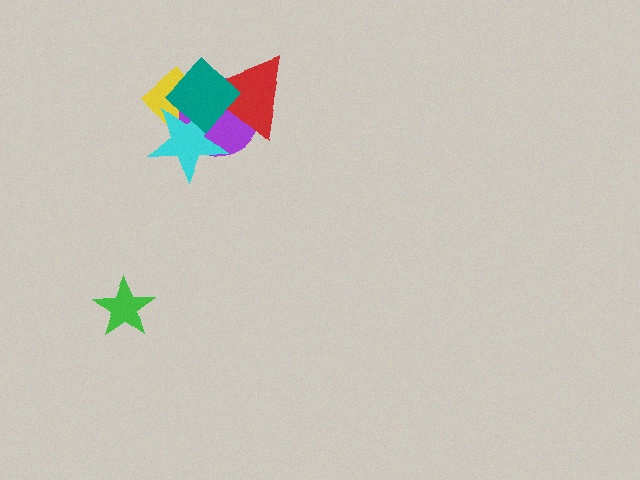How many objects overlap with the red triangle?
4 objects overlap with the red triangle.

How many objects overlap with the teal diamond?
4 objects overlap with the teal diamond.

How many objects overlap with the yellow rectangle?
4 objects overlap with the yellow rectangle.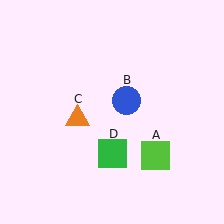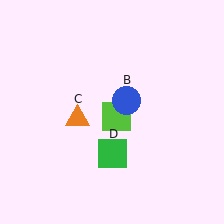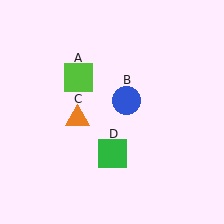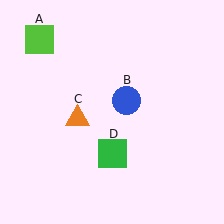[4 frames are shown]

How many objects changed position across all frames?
1 object changed position: lime square (object A).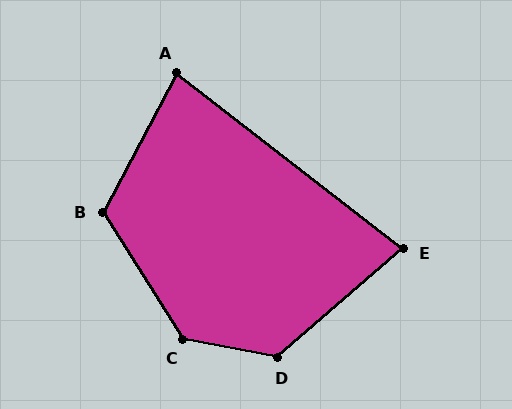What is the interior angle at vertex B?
Approximately 120 degrees (obtuse).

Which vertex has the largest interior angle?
C, at approximately 132 degrees.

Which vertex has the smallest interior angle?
E, at approximately 79 degrees.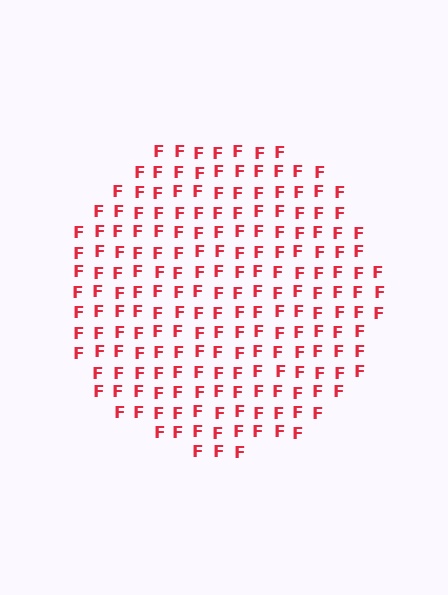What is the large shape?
The large shape is a circle.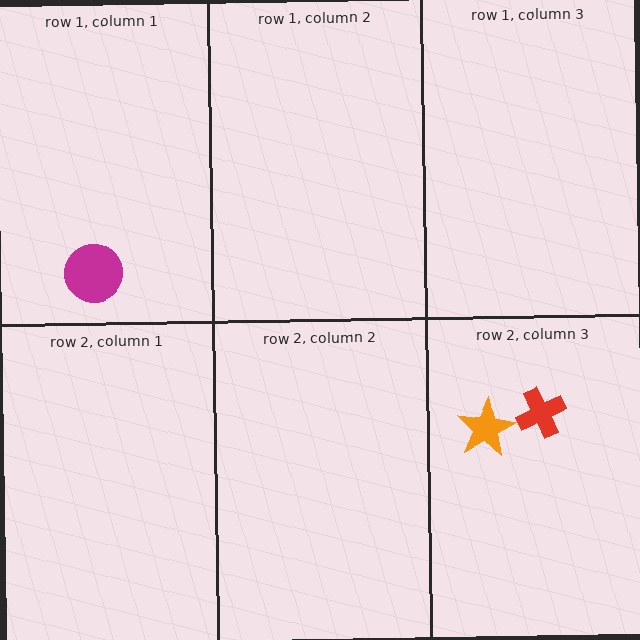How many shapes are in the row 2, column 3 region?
2.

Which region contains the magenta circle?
The row 1, column 1 region.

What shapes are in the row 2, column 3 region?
The red cross, the orange star.